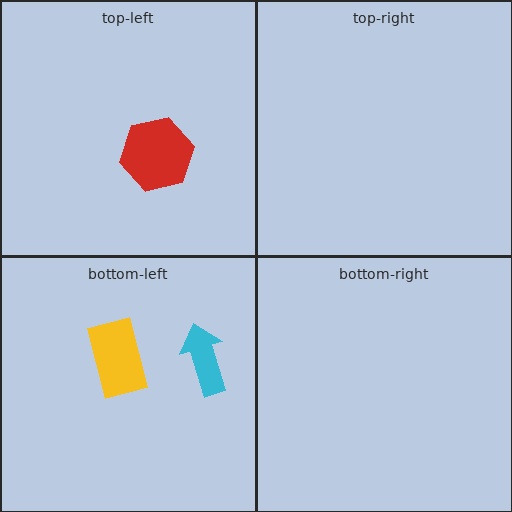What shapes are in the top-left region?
The red hexagon.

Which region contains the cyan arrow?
The bottom-left region.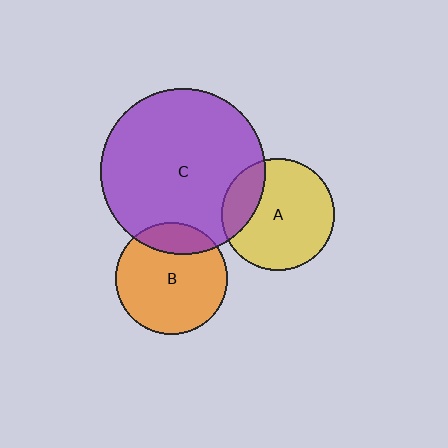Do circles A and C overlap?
Yes.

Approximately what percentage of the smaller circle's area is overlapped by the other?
Approximately 20%.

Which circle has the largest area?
Circle C (purple).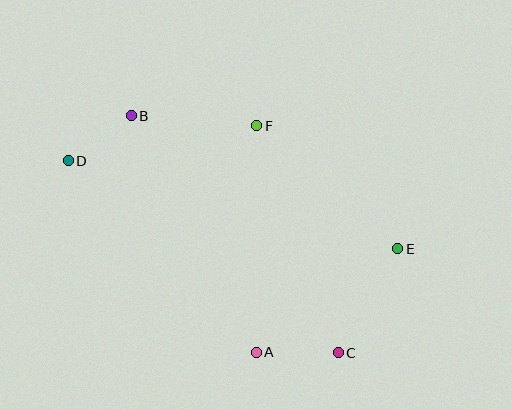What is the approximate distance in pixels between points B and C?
The distance between B and C is approximately 315 pixels.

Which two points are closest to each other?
Points B and D are closest to each other.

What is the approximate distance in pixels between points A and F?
The distance between A and F is approximately 226 pixels.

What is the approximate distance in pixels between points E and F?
The distance between E and F is approximately 187 pixels.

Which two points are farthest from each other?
Points D and E are farthest from each other.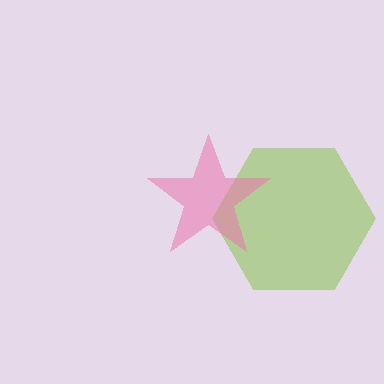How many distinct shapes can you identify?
There are 2 distinct shapes: a lime hexagon, a pink star.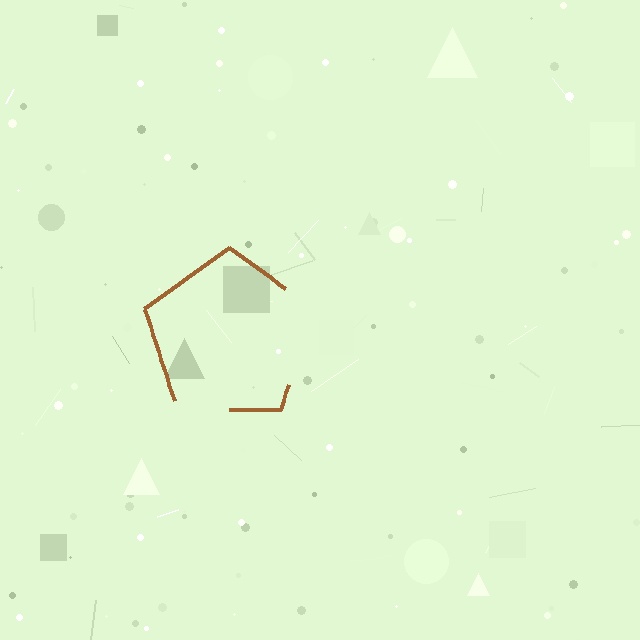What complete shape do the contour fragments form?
The contour fragments form a pentagon.